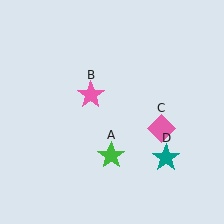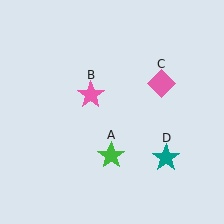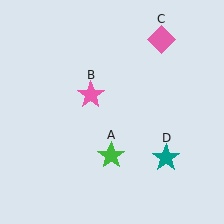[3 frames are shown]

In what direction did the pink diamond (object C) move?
The pink diamond (object C) moved up.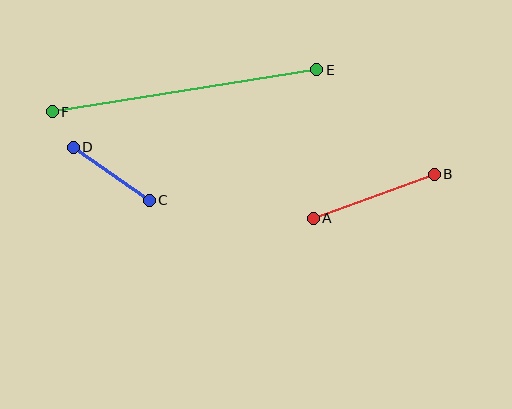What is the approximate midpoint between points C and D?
The midpoint is at approximately (111, 174) pixels.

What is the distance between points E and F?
The distance is approximately 267 pixels.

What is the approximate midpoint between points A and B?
The midpoint is at approximately (374, 196) pixels.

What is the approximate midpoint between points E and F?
The midpoint is at approximately (184, 91) pixels.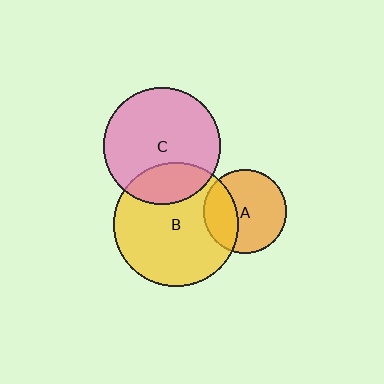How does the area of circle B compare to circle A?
Approximately 2.2 times.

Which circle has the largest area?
Circle B (yellow).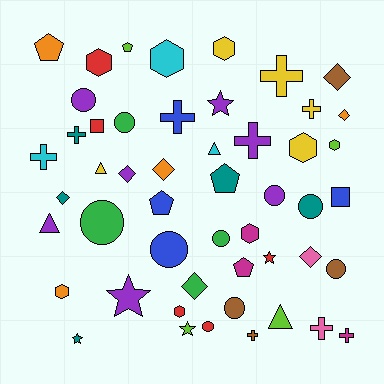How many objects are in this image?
There are 50 objects.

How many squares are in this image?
There are 2 squares.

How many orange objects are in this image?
There are 4 orange objects.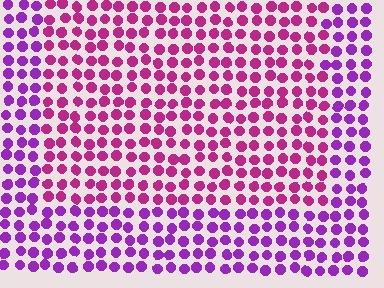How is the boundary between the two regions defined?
The boundary is defined purely by a slight shift in hue (about 35 degrees). Spacing, size, and orientation are identical on both sides.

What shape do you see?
I see a rectangle.